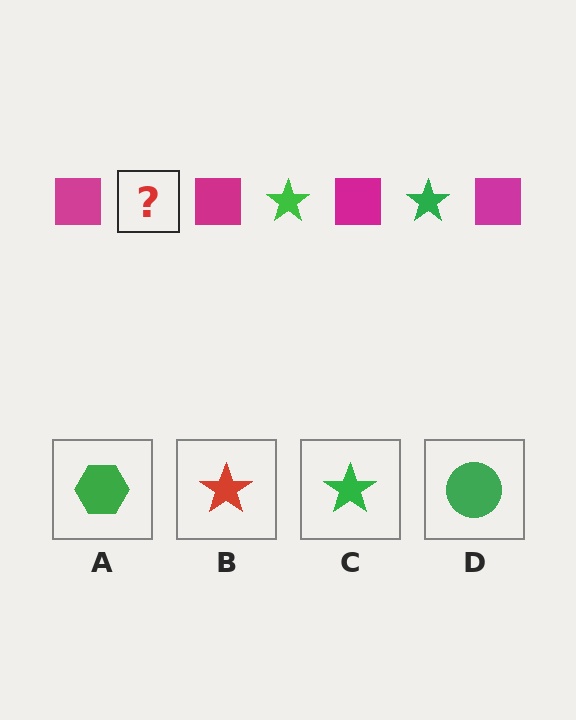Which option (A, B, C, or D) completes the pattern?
C.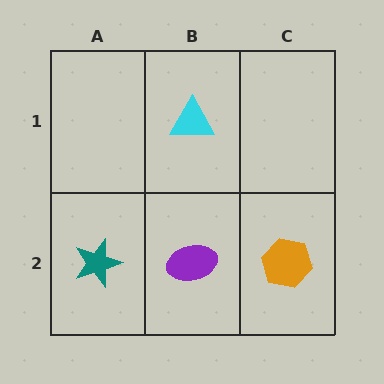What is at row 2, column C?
An orange hexagon.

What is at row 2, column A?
A teal star.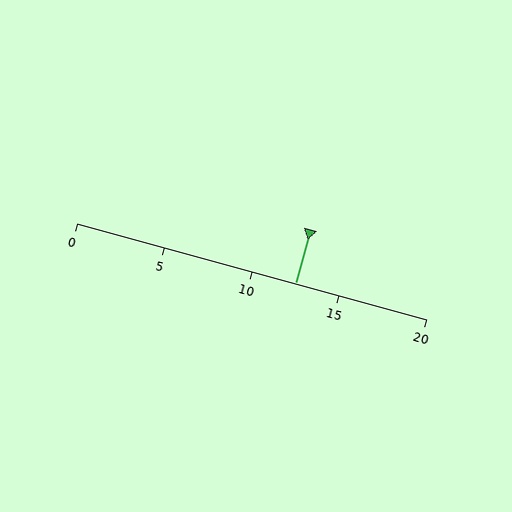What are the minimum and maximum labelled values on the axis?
The axis runs from 0 to 20.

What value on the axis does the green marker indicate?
The marker indicates approximately 12.5.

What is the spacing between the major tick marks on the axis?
The major ticks are spaced 5 apart.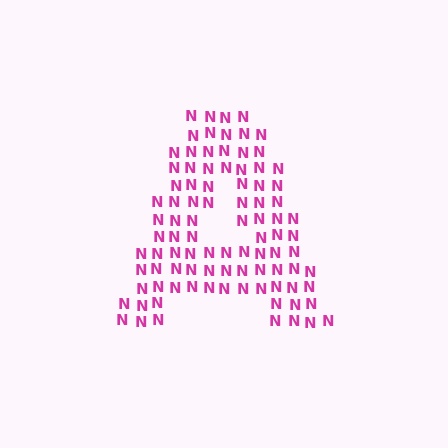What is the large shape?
The large shape is the letter A.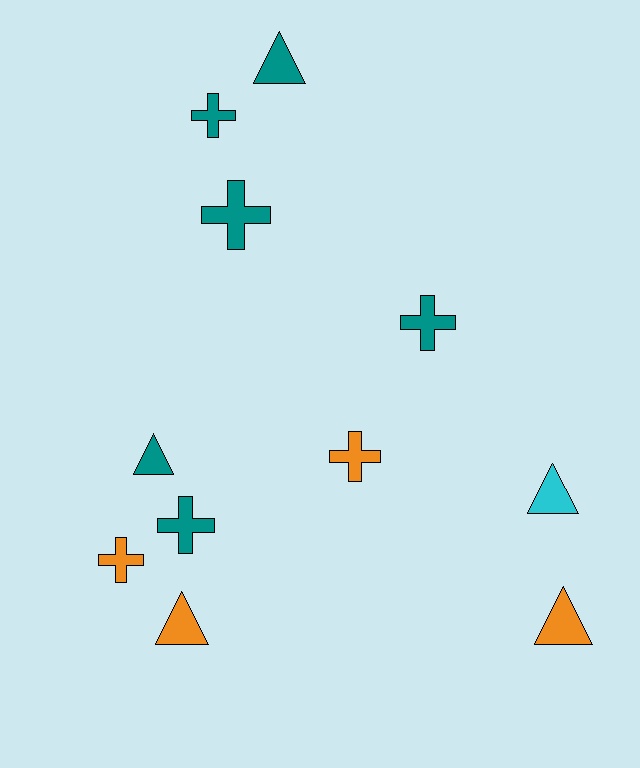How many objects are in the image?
There are 11 objects.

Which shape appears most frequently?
Cross, with 6 objects.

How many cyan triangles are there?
There is 1 cyan triangle.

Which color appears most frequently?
Teal, with 6 objects.